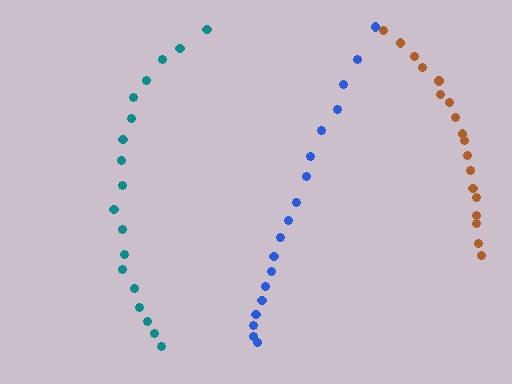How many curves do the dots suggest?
There are 3 distinct paths.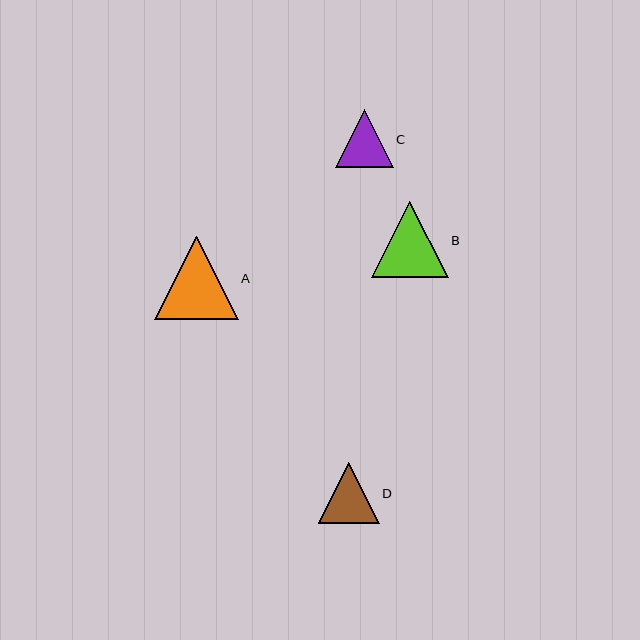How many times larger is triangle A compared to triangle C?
Triangle A is approximately 1.4 times the size of triangle C.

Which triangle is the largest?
Triangle A is the largest with a size of approximately 83 pixels.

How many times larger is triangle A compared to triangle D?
Triangle A is approximately 1.4 times the size of triangle D.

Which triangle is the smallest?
Triangle C is the smallest with a size of approximately 58 pixels.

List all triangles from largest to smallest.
From largest to smallest: A, B, D, C.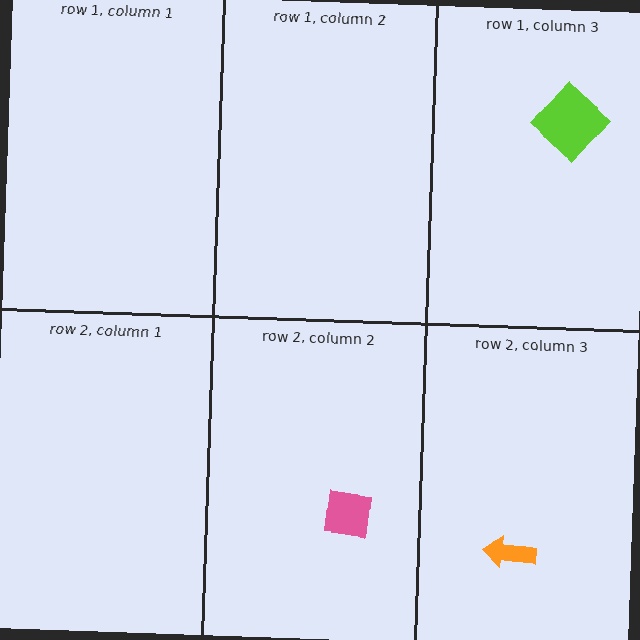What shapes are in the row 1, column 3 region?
The lime diamond.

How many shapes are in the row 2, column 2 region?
1.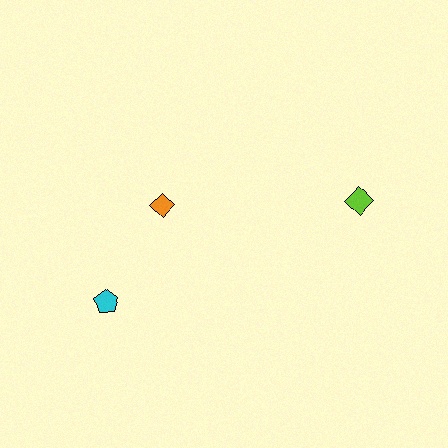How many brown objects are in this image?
There are no brown objects.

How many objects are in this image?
There are 3 objects.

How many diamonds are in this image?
There are 2 diamonds.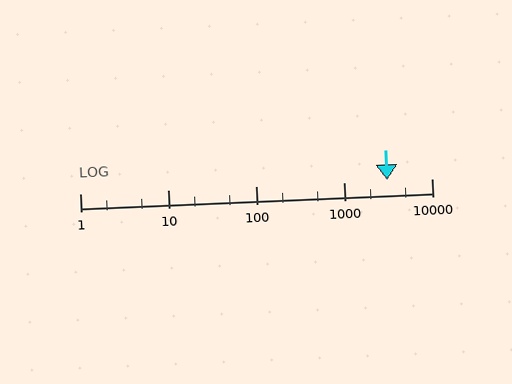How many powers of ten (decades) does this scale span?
The scale spans 4 decades, from 1 to 10000.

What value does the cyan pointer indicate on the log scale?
The pointer indicates approximately 3100.